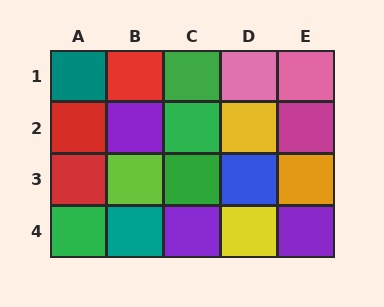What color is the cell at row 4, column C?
Purple.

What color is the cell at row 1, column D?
Pink.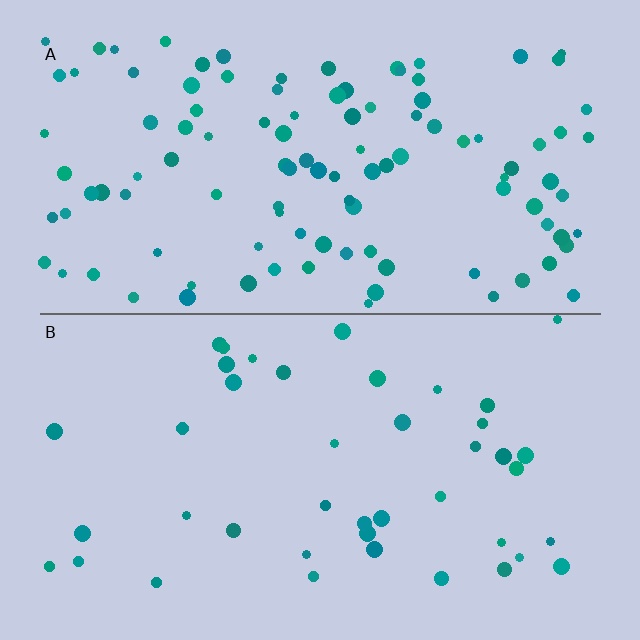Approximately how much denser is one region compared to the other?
Approximately 2.5× — region A over region B.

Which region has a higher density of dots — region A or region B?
A (the top).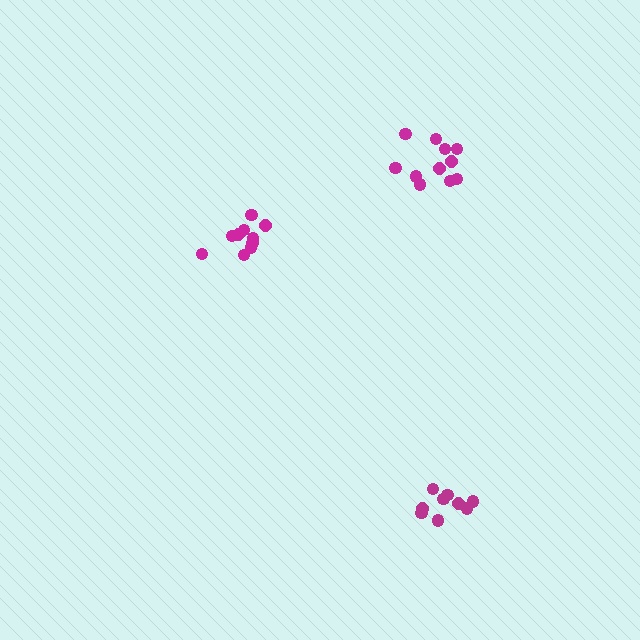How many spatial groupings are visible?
There are 3 spatial groupings.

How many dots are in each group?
Group 1: 11 dots, Group 2: 10 dots, Group 3: 9 dots (30 total).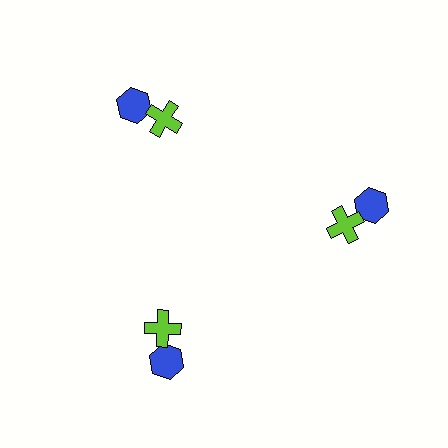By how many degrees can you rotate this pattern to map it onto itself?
The pattern maps onto itself every 120 degrees of rotation.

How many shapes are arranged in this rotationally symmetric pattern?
There are 6 shapes, arranged in 3 groups of 2.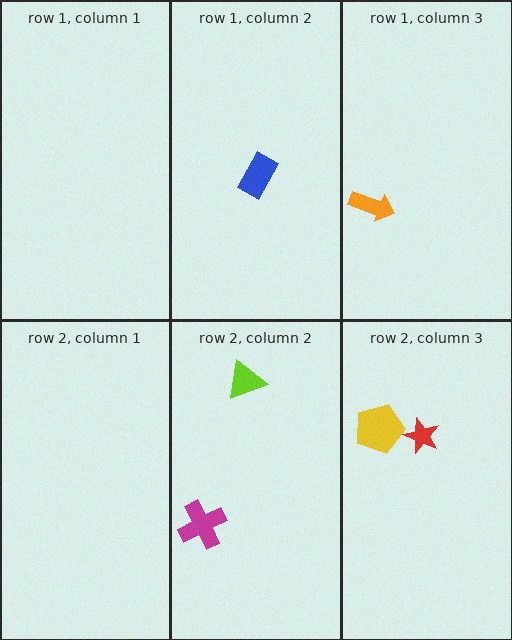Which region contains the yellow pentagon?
The row 2, column 3 region.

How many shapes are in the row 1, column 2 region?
1.